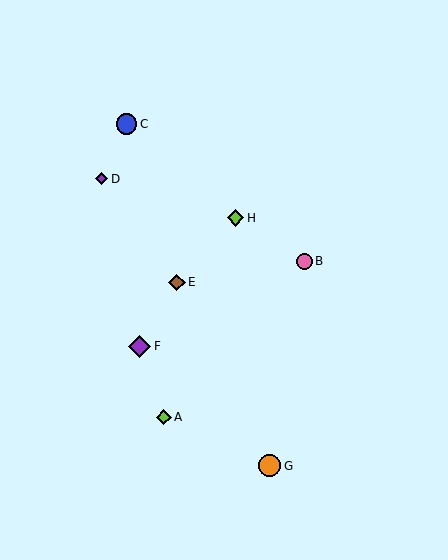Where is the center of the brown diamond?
The center of the brown diamond is at (177, 282).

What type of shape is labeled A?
Shape A is a lime diamond.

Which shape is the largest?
The orange circle (labeled G) is the largest.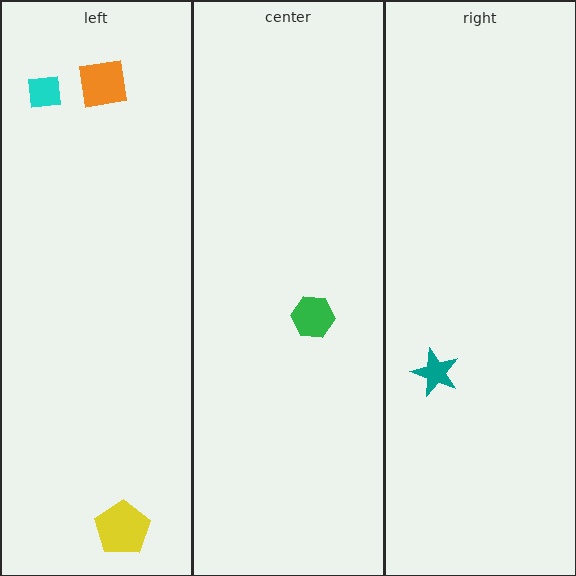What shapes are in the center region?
The green hexagon.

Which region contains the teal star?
The right region.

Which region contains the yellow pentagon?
The left region.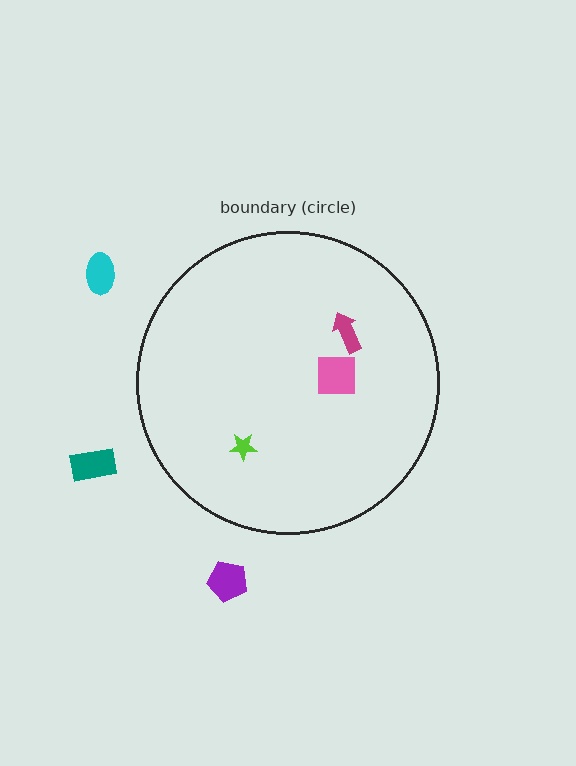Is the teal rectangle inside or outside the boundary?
Outside.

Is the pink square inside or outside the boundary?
Inside.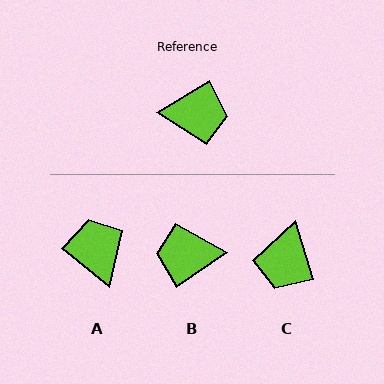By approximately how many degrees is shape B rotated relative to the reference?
Approximately 176 degrees clockwise.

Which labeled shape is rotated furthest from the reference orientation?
B, about 176 degrees away.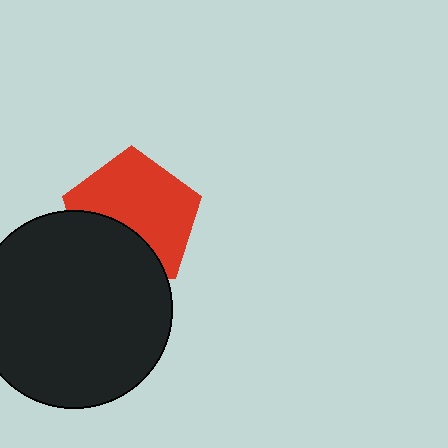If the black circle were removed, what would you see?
You would see the complete red pentagon.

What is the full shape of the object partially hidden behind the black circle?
The partially hidden object is a red pentagon.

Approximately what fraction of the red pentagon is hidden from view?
Roughly 35% of the red pentagon is hidden behind the black circle.